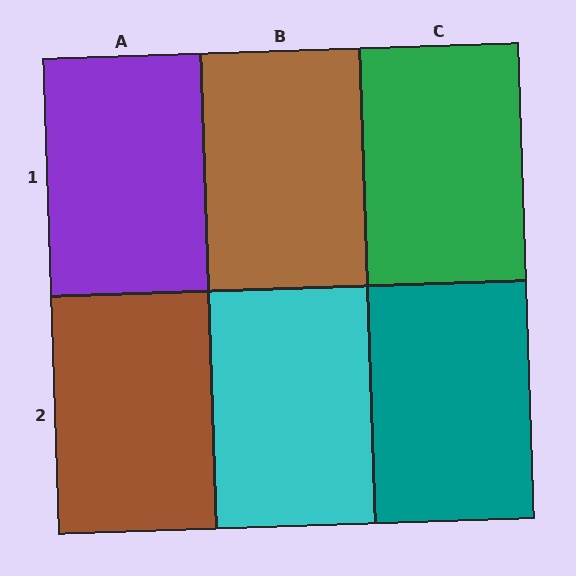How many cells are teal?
1 cell is teal.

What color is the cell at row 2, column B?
Cyan.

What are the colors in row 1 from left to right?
Purple, brown, green.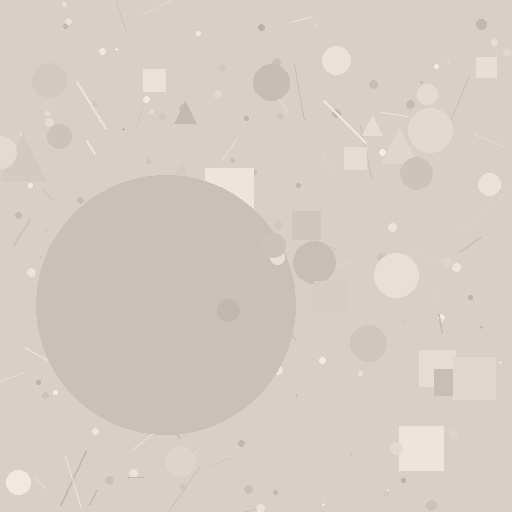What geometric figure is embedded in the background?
A circle is embedded in the background.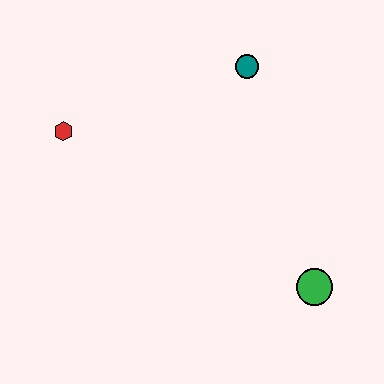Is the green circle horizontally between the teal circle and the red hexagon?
No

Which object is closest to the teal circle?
The red hexagon is closest to the teal circle.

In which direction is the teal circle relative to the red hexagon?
The teal circle is to the right of the red hexagon.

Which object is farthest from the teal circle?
The green circle is farthest from the teal circle.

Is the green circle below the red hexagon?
Yes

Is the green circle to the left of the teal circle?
No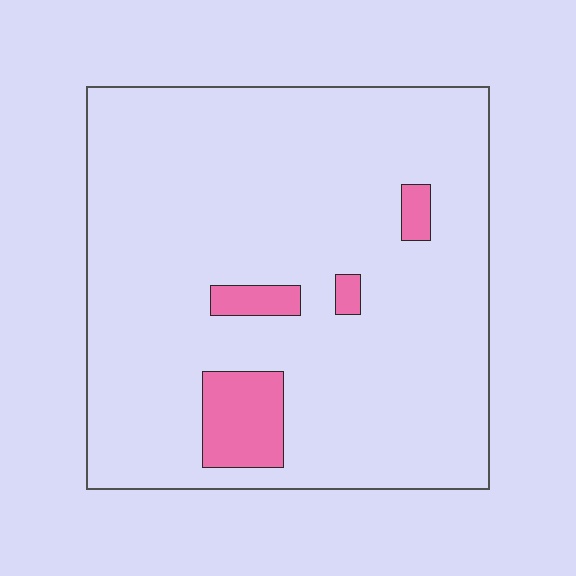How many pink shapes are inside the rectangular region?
4.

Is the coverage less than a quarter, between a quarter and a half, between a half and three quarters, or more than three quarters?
Less than a quarter.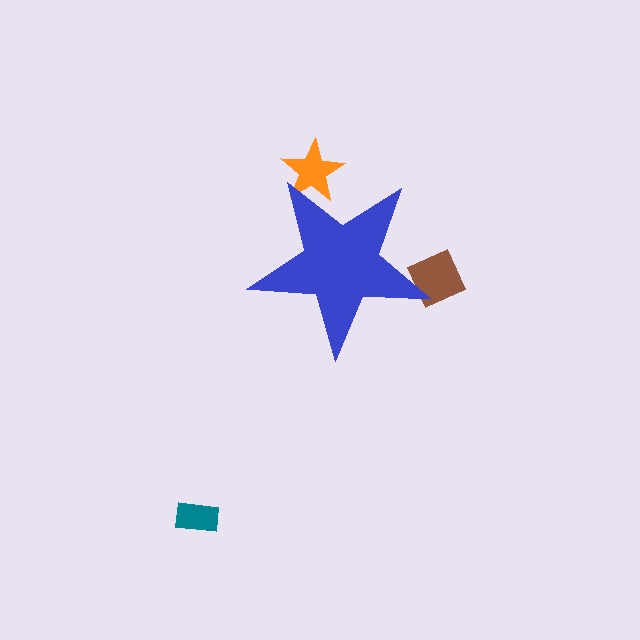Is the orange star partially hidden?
Yes, the orange star is partially hidden behind the blue star.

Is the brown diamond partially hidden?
Yes, the brown diamond is partially hidden behind the blue star.